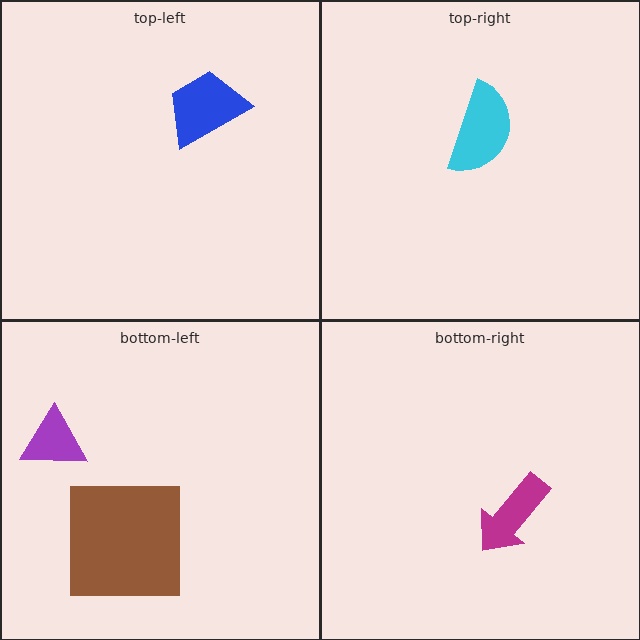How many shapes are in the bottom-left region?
2.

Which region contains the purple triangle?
The bottom-left region.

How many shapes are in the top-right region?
1.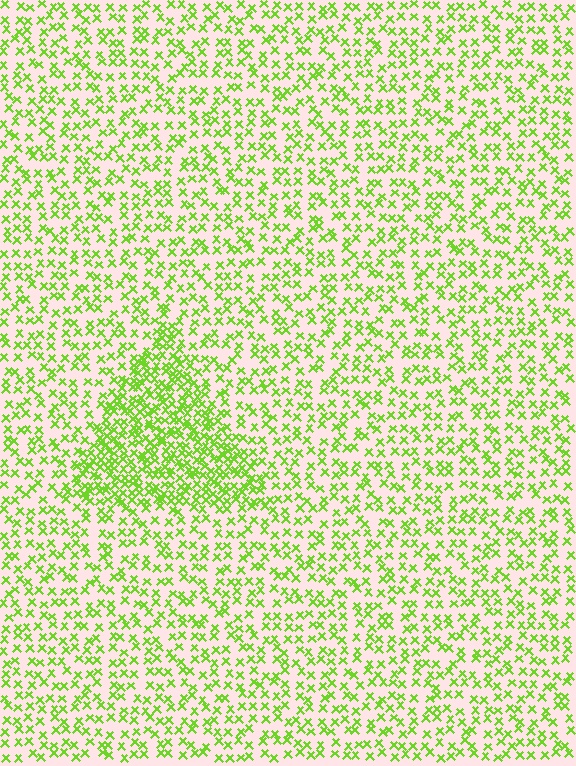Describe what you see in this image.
The image contains small lime elements arranged at two different densities. A triangle-shaped region is visible where the elements are more densely packed than the surrounding area.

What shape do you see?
I see a triangle.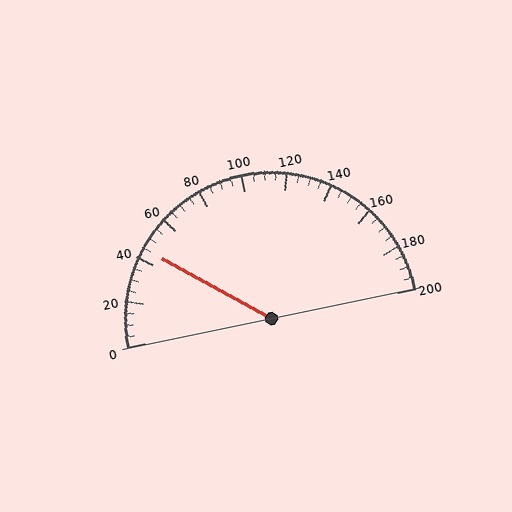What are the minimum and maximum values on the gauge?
The gauge ranges from 0 to 200.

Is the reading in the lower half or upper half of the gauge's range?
The reading is in the lower half of the range (0 to 200).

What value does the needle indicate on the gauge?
The needle indicates approximately 45.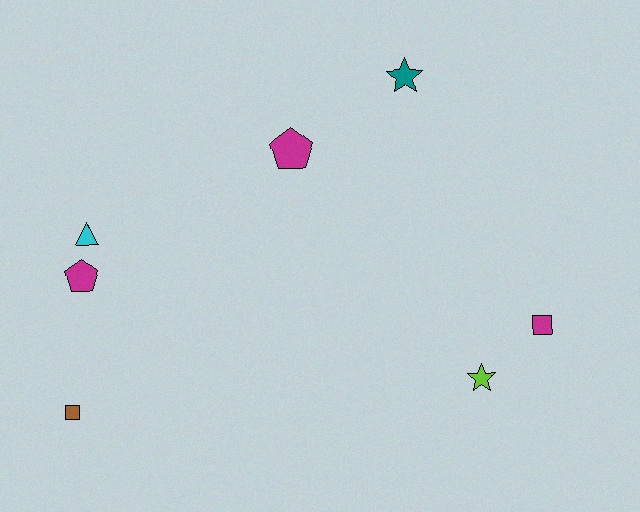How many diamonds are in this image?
There are no diamonds.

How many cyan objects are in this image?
There is 1 cyan object.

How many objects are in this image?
There are 7 objects.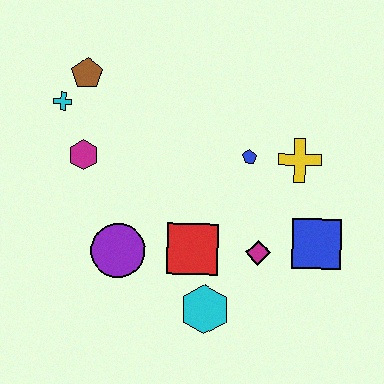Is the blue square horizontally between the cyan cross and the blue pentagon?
No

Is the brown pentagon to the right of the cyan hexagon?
No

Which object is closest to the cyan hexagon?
The red square is closest to the cyan hexagon.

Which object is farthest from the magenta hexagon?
The blue square is farthest from the magenta hexagon.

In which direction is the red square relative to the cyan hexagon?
The red square is above the cyan hexagon.